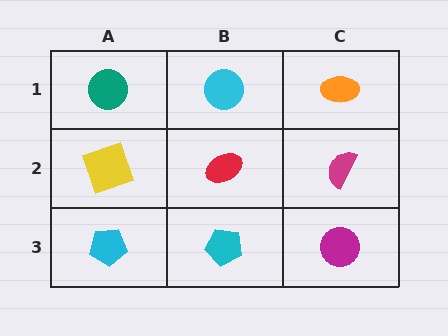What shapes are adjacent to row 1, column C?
A magenta semicircle (row 2, column C), a cyan circle (row 1, column B).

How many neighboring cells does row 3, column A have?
2.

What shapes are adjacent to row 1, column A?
A yellow square (row 2, column A), a cyan circle (row 1, column B).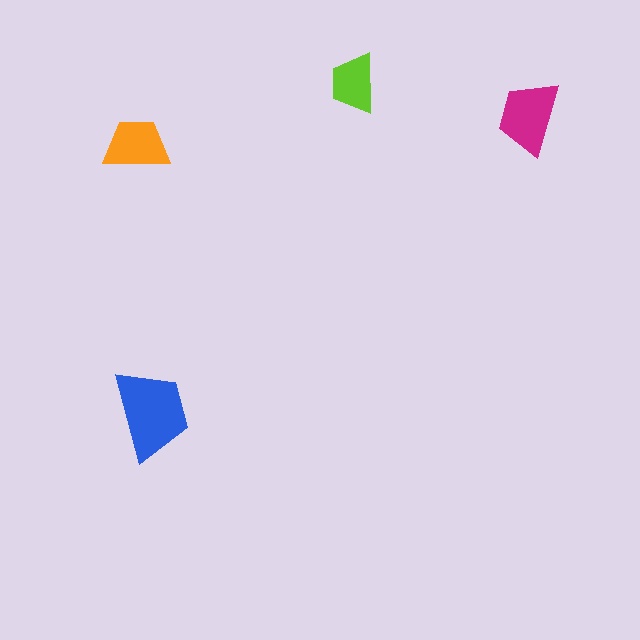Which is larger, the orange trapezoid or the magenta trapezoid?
The magenta one.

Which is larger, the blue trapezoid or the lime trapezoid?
The blue one.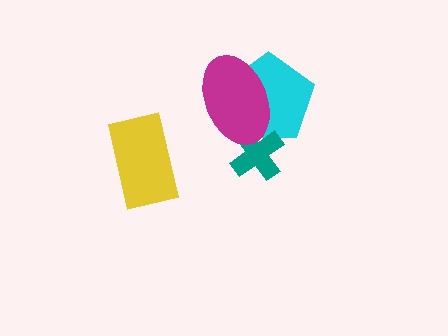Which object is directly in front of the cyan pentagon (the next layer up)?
The teal cross is directly in front of the cyan pentagon.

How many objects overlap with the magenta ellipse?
2 objects overlap with the magenta ellipse.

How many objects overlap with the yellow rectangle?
0 objects overlap with the yellow rectangle.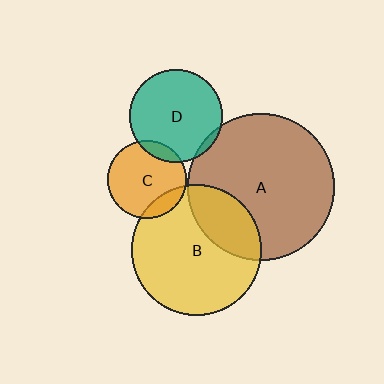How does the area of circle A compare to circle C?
Approximately 3.5 times.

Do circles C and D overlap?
Yes.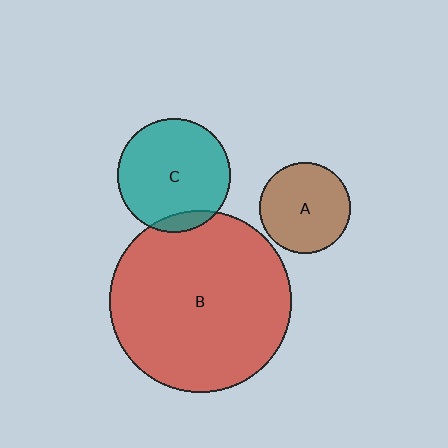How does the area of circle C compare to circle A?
Approximately 1.5 times.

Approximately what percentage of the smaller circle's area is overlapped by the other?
Approximately 10%.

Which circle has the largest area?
Circle B (red).